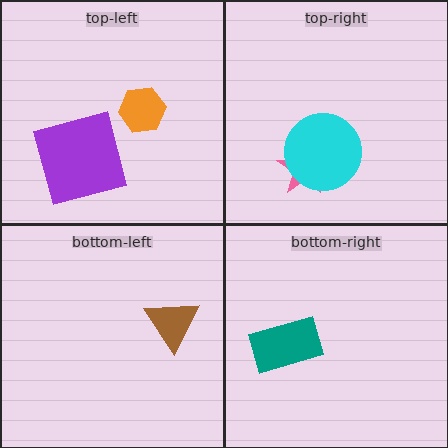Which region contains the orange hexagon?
The top-left region.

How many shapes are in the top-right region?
2.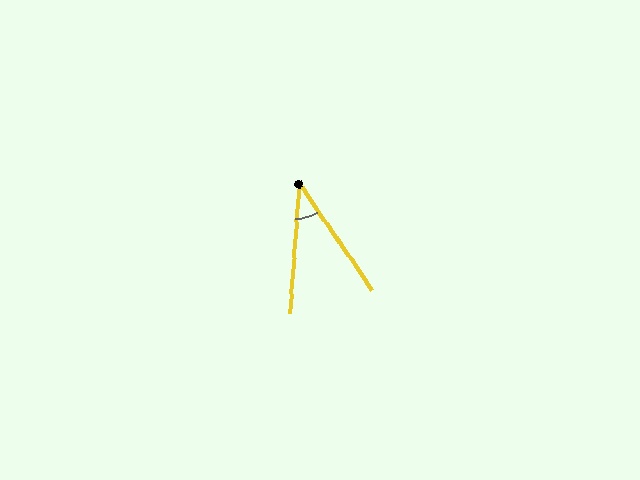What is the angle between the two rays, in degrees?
Approximately 39 degrees.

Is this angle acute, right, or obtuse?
It is acute.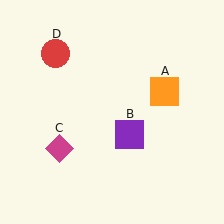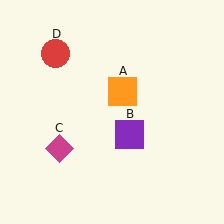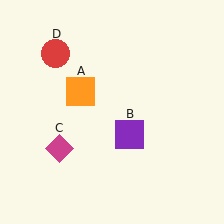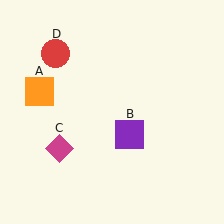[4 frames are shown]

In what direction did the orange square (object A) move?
The orange square (object A) moved left.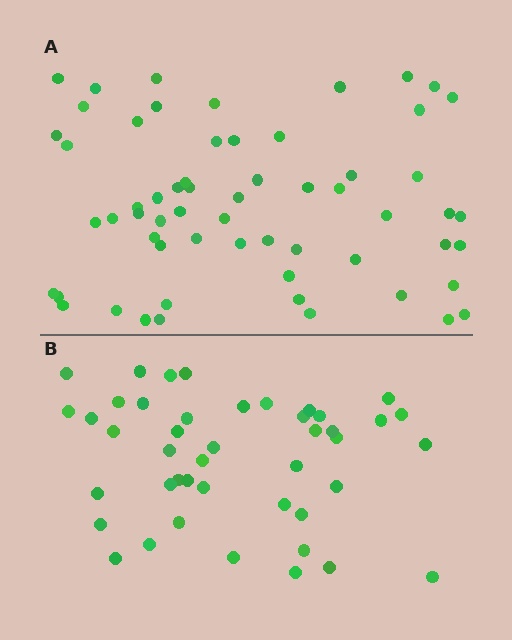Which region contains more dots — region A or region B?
Region A (the top region) has more dots.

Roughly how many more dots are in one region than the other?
Region A has approximately 15 more dots than region B.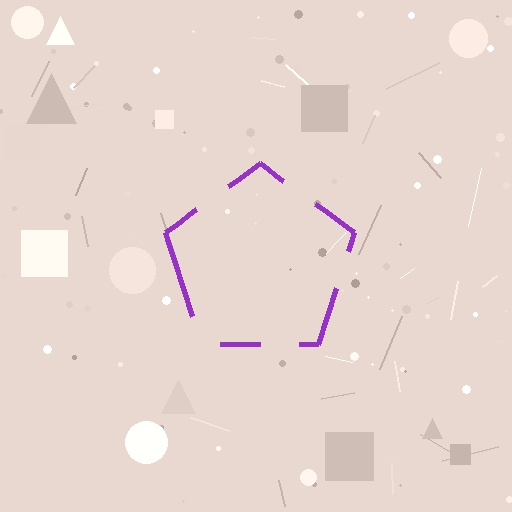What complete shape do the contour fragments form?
The contour fragments form a pentagon.